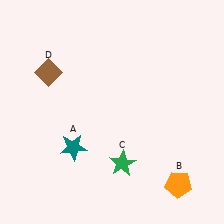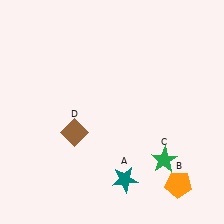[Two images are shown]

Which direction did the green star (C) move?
The green star (C) moved right.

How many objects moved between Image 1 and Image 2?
3 objects moved between the two images.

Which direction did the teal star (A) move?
The teal star (A) moved right.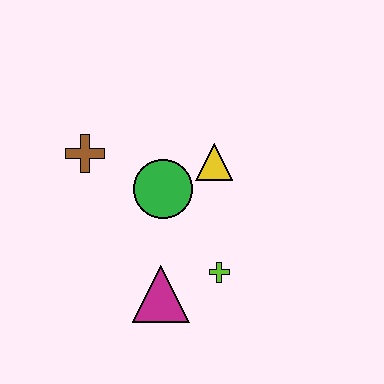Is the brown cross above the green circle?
Yes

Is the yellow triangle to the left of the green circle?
No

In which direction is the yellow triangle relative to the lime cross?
The yellow triangle is above the lime cross.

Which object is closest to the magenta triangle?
The lime cross is closest to the magenta triangle.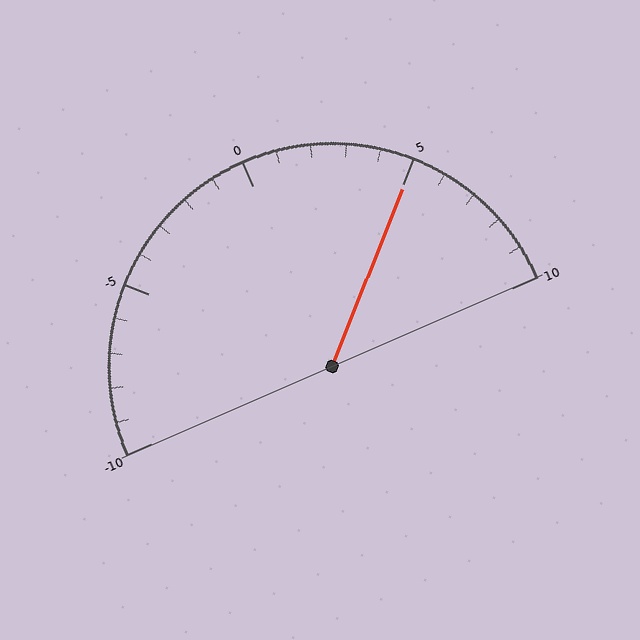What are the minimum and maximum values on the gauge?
The gauge ranges from -10 to 10.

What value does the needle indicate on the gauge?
The needle indicates approximately 5.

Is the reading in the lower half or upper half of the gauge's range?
The reading is in the upper half of the range (-10 to 10).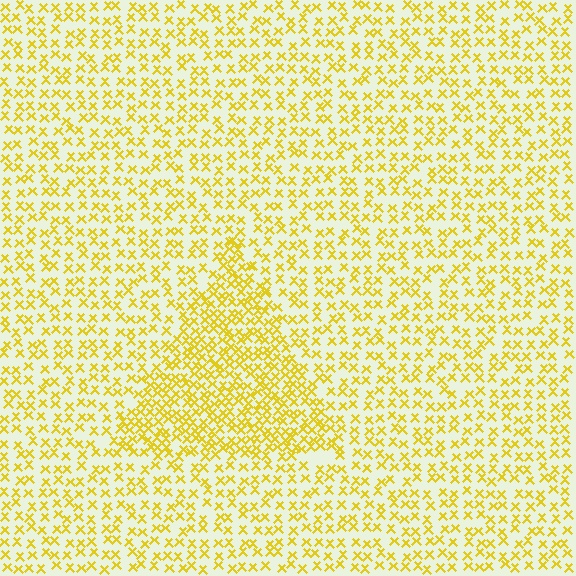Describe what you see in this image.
The image contains small yellow elements arranged at two different densities. A triangle-shaped region is visible where the elements are more densely packed than the surrounding area.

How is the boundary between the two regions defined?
The boundary is defined by a change in element density (approximately 1.9x ratio). All elements are the same color, size, and shape.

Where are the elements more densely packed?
The elements are more densely packed inside the triangle boundary.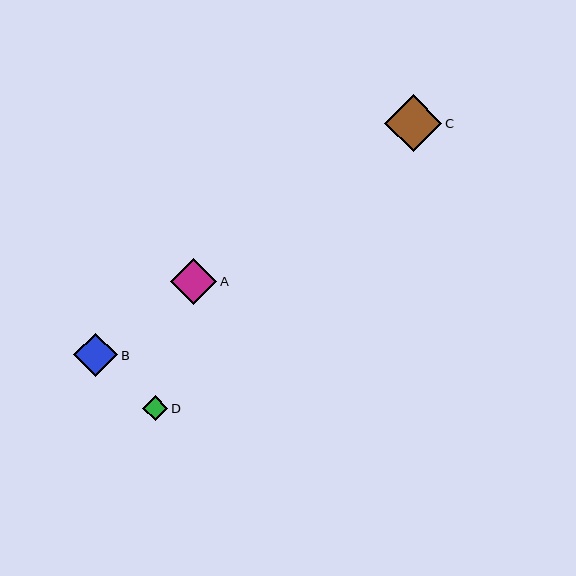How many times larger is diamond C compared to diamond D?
Diamond C is approximately 2.3 times the size of diamond D.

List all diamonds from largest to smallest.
From largest to smallest: C, A, B, D.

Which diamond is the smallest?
Diamond D is the smallest with a size of approximately 25 pixels.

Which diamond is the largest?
Diamond C is the largest with a size of approximately 57 pixels.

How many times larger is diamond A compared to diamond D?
Diamond A is approximately 1.8 times the size of diamond D.